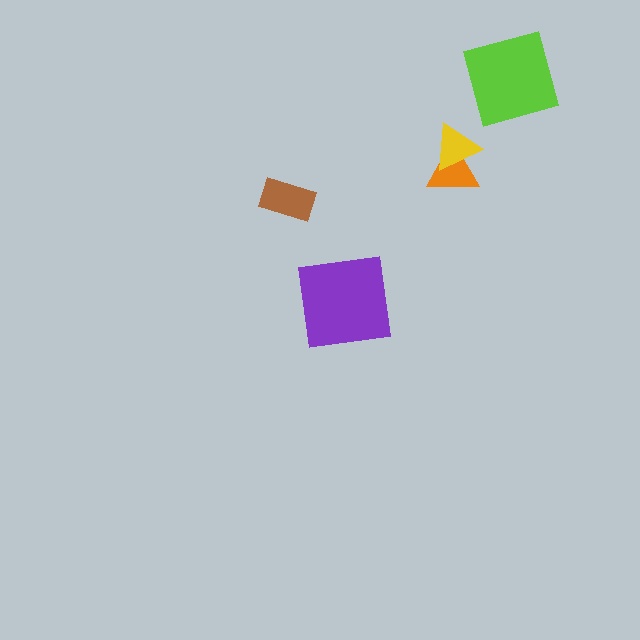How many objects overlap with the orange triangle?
1 object overlaps with the orange triangle.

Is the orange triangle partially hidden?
Yes, it is partially covered by another shape.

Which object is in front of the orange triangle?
The yellow triangle is in front of the orange triangle.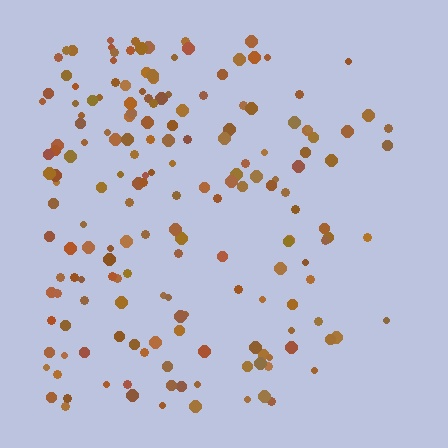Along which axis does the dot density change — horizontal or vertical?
Horizontal.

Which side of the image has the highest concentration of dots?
The left.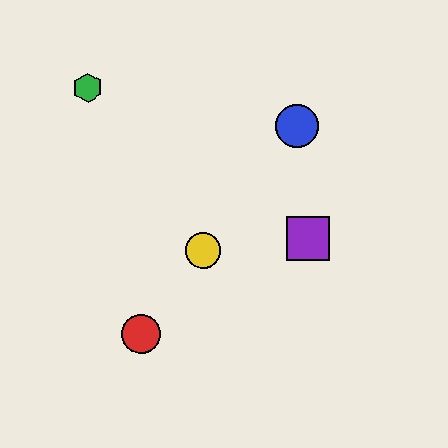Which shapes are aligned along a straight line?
The red circle, the blue circle, the yellow circle are aligned along a straight line.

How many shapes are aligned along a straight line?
3 shapes (the red circle, the blue circle, the yellow circle) are aligned along a straight line.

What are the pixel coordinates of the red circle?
The red circle is at (141, 334).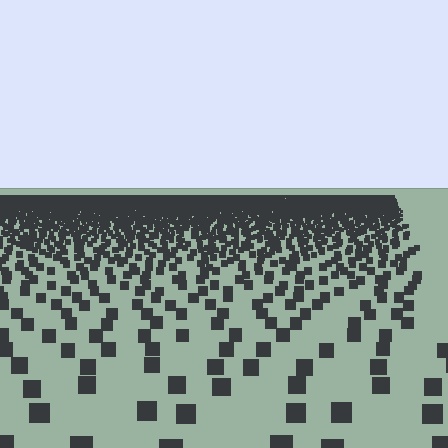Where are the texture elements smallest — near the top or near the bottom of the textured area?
Near the top.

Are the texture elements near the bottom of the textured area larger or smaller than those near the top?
Larger. Near the bottom, elements are closer to the viewer and appear at a bigger on-screen size.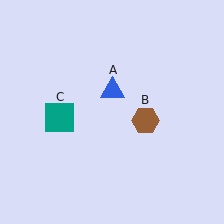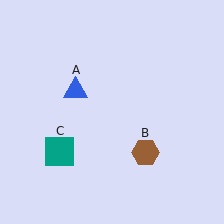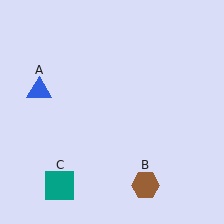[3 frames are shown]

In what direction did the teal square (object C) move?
The teal square (object C) moved down.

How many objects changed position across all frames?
3 objects changed position: blue triangle (object A), brown hexagon (object B), teal square (object C).